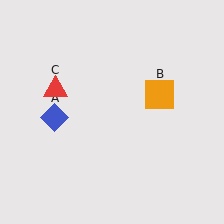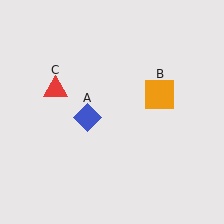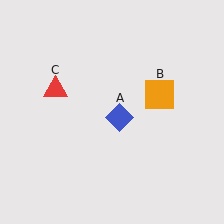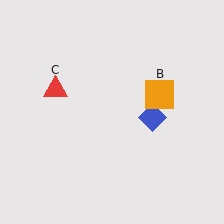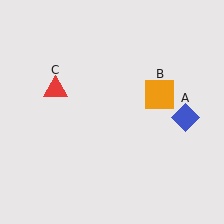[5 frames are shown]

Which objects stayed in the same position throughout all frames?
Orange square (object B) and red triangle (object C) remained stationary.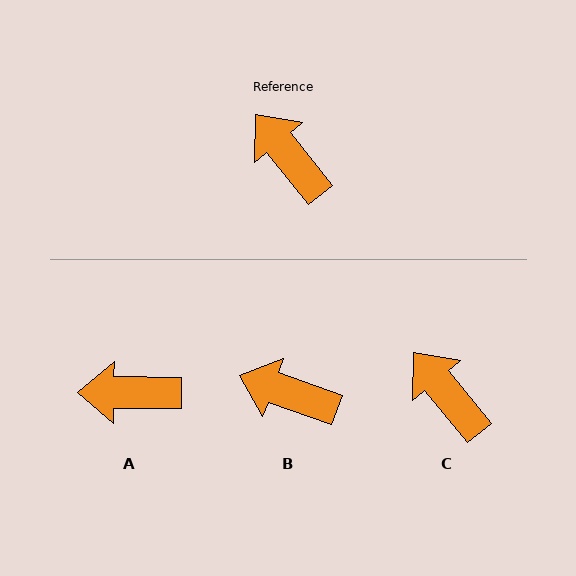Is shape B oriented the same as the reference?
No, it is off by about 31 degrees.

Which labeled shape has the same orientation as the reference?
C.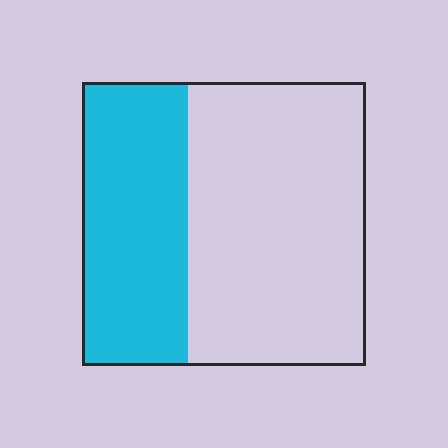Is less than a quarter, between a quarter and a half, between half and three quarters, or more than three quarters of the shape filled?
Between a quarter and a half.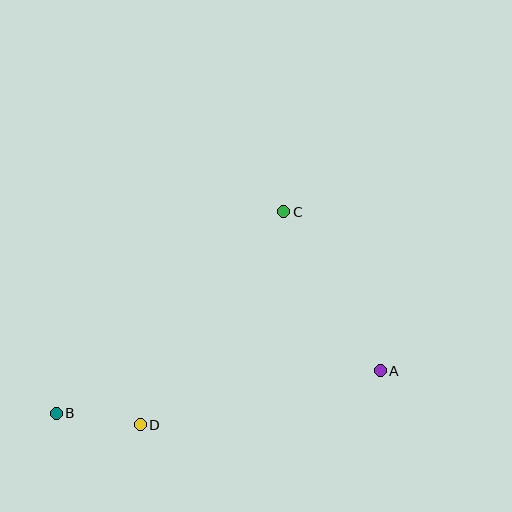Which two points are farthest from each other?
Points A and B are farthest from each other.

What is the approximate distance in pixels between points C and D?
The distance between C and D is approximately 257 pixels.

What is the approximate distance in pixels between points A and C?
The distance between A and C is approximately 186 pixels.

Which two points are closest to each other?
Points B and D are closest to each other.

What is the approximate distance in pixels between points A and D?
The distance between A and D is approximately 246 pixels.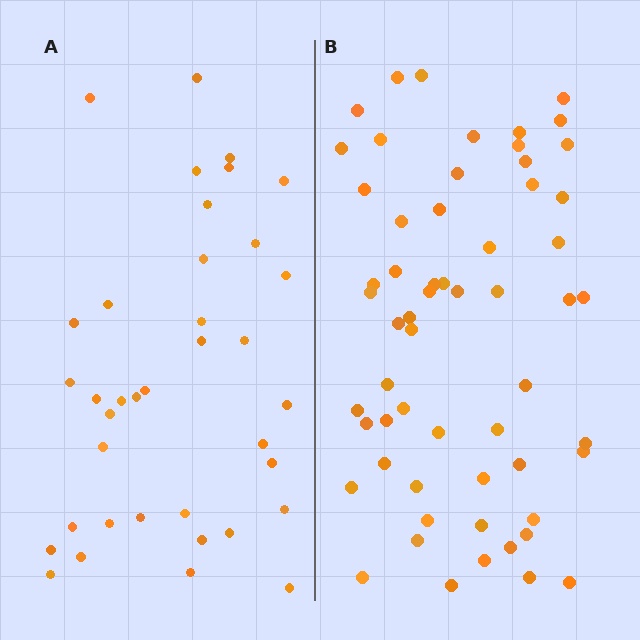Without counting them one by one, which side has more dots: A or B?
Region B (the right region) has more dots.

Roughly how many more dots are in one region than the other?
Region B has approximately 20 more dots than region A.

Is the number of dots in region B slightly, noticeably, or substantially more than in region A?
Region B has substantially more. The ratio is roughly 1.6 to 1.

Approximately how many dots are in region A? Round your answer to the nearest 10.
About 40 dots. (The exact count is 37, which rounds to 40.)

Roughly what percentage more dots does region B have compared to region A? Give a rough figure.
About 60% more.